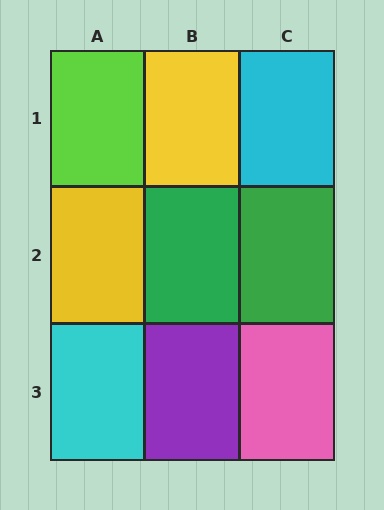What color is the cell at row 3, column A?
Cyan.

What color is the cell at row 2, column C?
Green.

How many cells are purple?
1 cell is purple.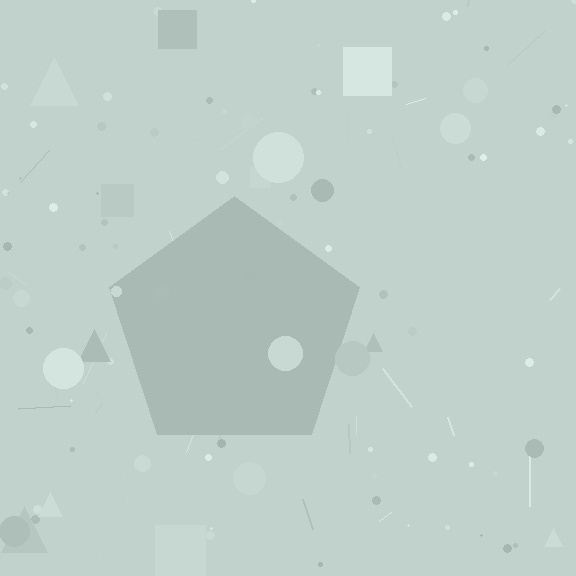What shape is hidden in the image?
A pentagon is hidden in the image.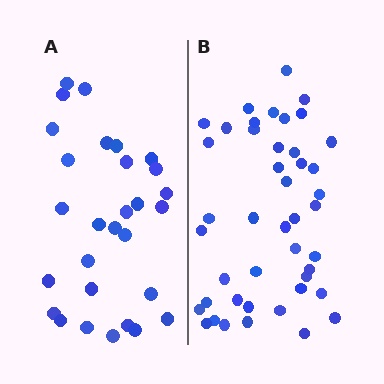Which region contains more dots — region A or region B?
Region B (the right region) has more dots.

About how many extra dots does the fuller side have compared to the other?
Region B has approximately 15 more dots than region A.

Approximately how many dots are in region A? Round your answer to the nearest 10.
About 30 dots. (The exact count is 29, which rounds to 30.)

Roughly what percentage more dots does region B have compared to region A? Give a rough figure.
About 50% more.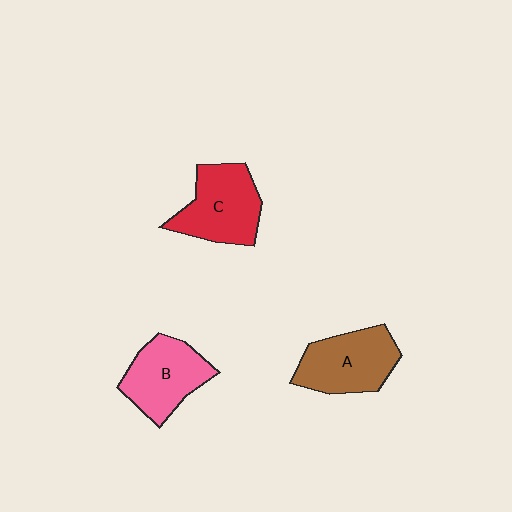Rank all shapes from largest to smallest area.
From largest to smallest: C (red), A (brown), B (pink).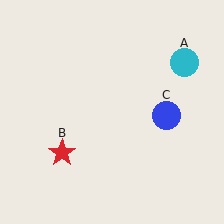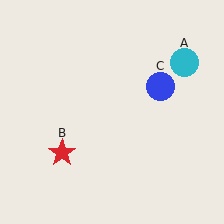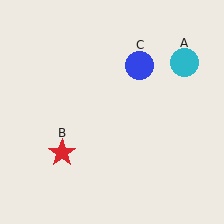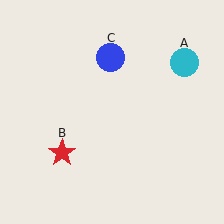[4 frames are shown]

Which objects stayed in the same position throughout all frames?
Cyan circle (object A) and red star (object B) remained stationary.